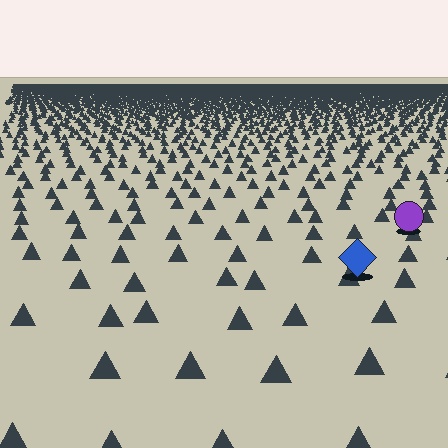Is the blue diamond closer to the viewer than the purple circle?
Yes. The blue diamond is closer — you can tell from the texture gradient: the ground texture is coarser near it.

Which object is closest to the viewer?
The blue diamond is closest. The texture marks near it are larger and more spread out.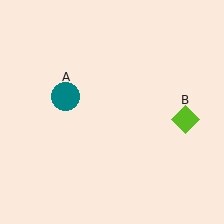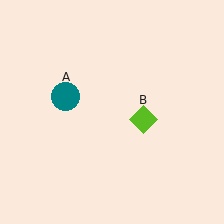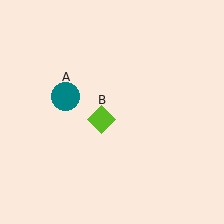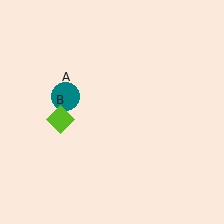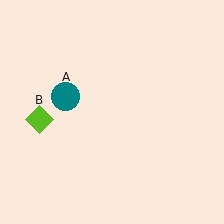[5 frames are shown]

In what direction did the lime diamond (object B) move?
The lime diamond (object B) moved left.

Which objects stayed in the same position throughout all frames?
Teal circle (object A) remained stationary.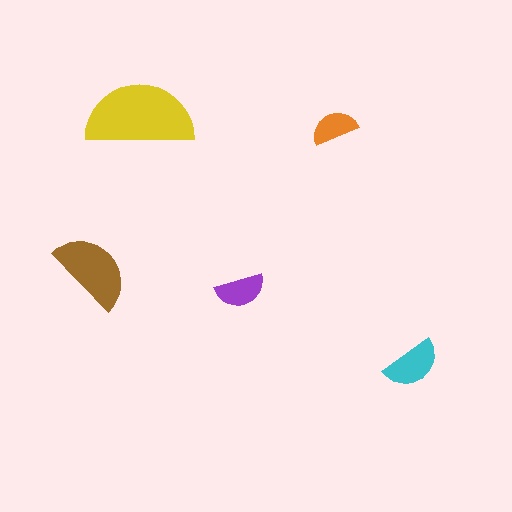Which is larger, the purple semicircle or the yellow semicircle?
The yellow one.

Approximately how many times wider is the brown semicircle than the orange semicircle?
About 2 times wider.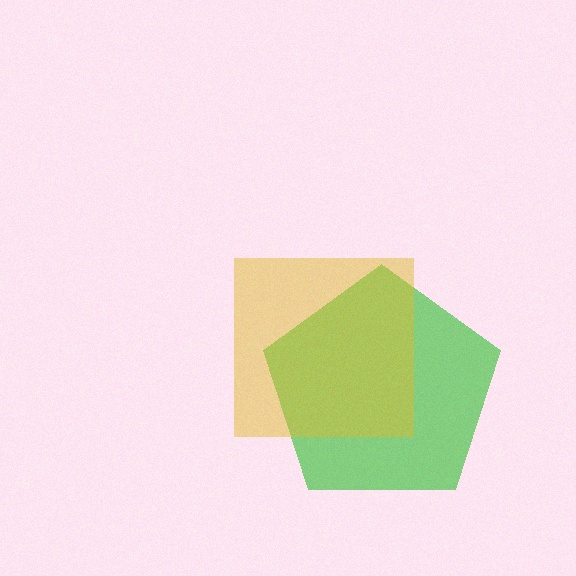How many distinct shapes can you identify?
There are 2 distinct shapes: a green pentagon, a yellow square.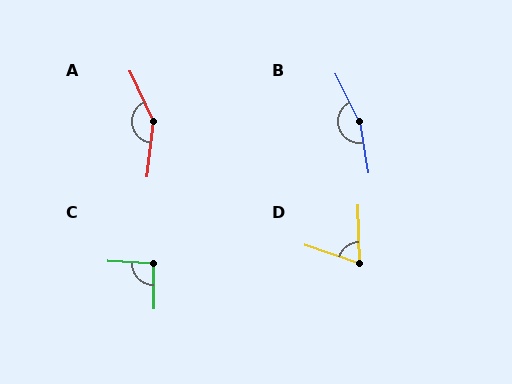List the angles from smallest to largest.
D (70°), C (94°), A (148°), B (162°).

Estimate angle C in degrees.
Approximately 94 degrees.